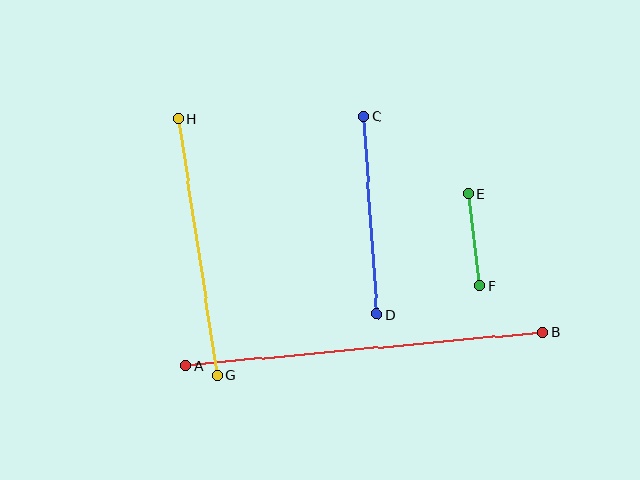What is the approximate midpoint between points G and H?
The midpoint is at approximately (198, 247) pixels.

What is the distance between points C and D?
The distance is approximately 198 pixels.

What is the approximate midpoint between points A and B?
The midpoint is at approximately (364, 349) pixels.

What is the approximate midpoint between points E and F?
The midpoint is at approximately (474, 240) pixels.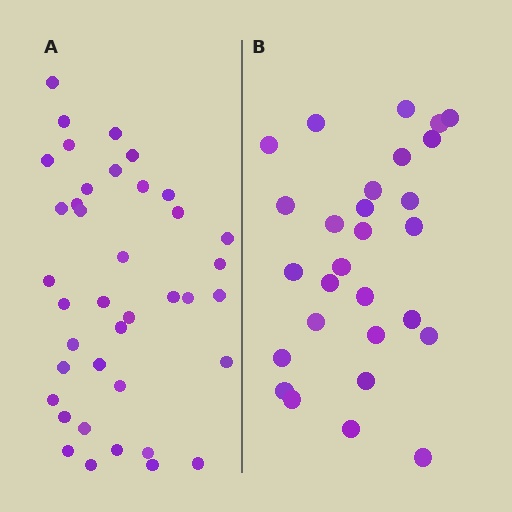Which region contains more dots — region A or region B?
Region A (the left region) has more dots.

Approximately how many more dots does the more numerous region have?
Region A has roughly 12 or so more dots than region B.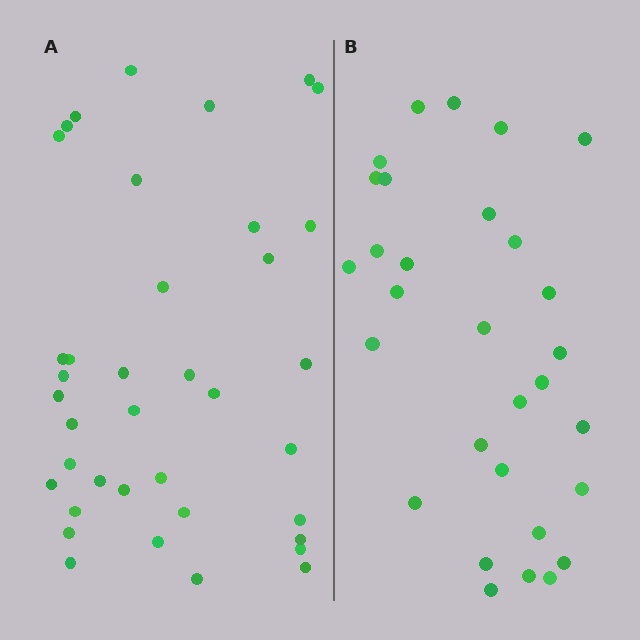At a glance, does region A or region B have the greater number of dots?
Region A (the left region) has more dots.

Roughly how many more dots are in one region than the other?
Region A has roughly 8 or so more dots than region B.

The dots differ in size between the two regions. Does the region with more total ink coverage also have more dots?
No. Region B has more total ink coverage because its dots are larger, but region A actually contains more individual dots. Total area can be misleading — the number of items is what matters here.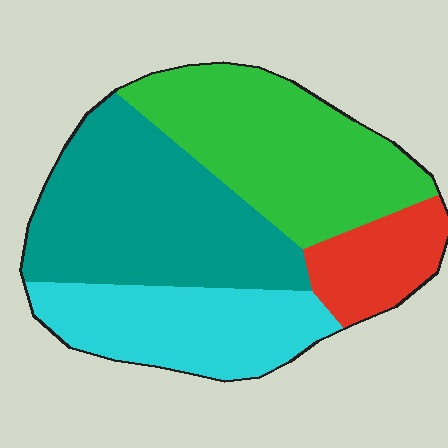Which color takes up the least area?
Red, at roughly 10%.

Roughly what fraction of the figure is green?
Green covers 31% of the figure.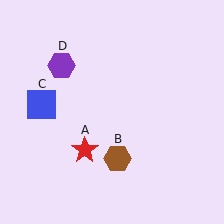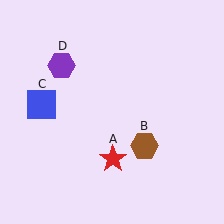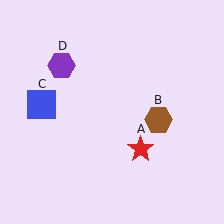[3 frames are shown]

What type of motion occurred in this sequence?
The red star (object A), brown hexagon (object B) rotated counterclockwise around the center of the scene.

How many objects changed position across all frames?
2 objects changed position: red star (object A), brown hexagon (object B).